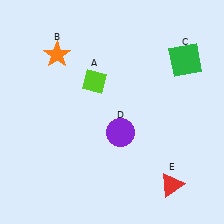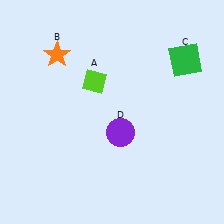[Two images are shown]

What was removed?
The red triangle (E) was removed in Image 2.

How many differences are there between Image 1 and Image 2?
There is 1 difference between the two images.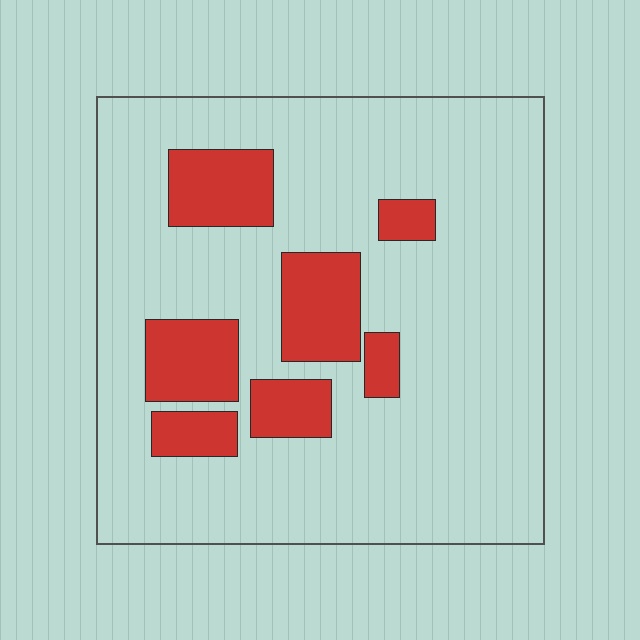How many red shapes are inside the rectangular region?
7.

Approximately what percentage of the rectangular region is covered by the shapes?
Approximately 20%.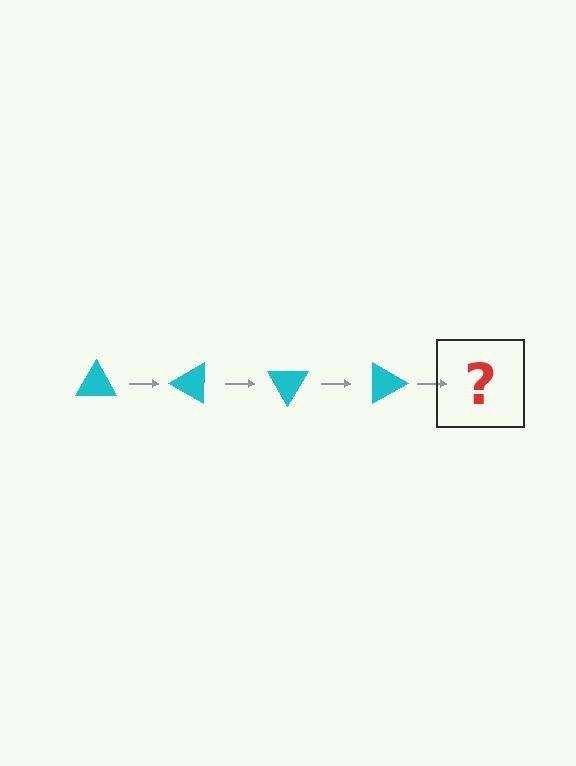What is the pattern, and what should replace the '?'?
The pattern is that the triangle rotates 30 degrees each step. The '?' should be a cyan triangle rotated 120 degrees.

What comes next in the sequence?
The next element should be a cyan triangle rotated 120 degrees.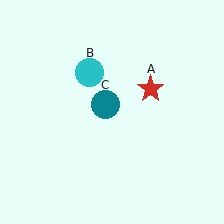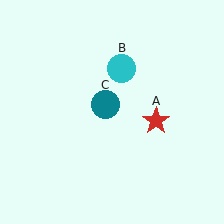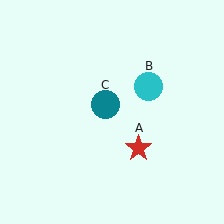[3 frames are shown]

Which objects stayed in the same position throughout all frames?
Teal circle (object C) remained stationary.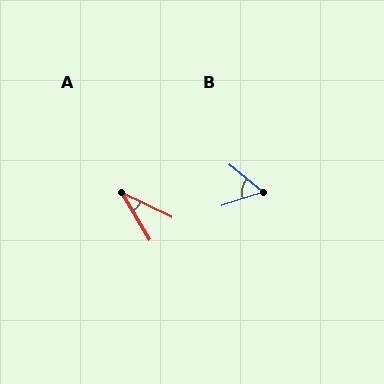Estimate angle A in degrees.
Approximately 34 degrees.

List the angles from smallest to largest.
A (34°), B (56°).